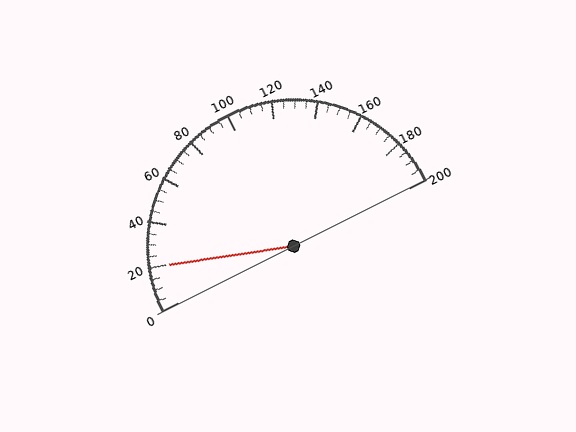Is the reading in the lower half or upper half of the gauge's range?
The reading is in the lower half of the range (0 to 200).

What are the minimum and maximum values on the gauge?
The gauge ranges from 0 to 200.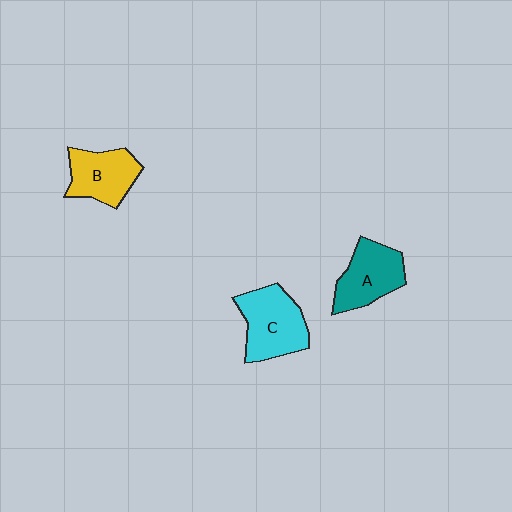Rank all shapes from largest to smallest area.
From largest to smallest: C (cyan), A (teal), B (yellow).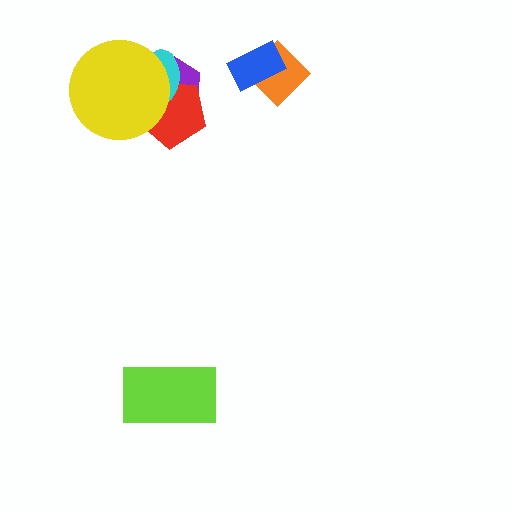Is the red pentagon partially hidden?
Yes, it is partially covered by another shape.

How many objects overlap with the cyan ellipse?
3 objects overlap with the cyan ellipse.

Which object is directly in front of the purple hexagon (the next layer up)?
The red pentagon is directly in front of the purple hexagon.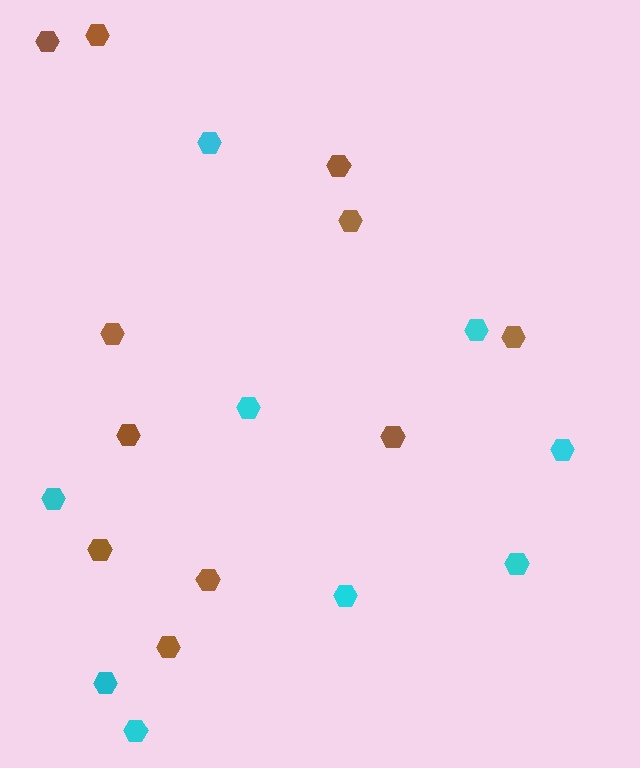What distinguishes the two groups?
There are 2 groups: one group of brown hexagons (11) and one group of cyan hexagons (9).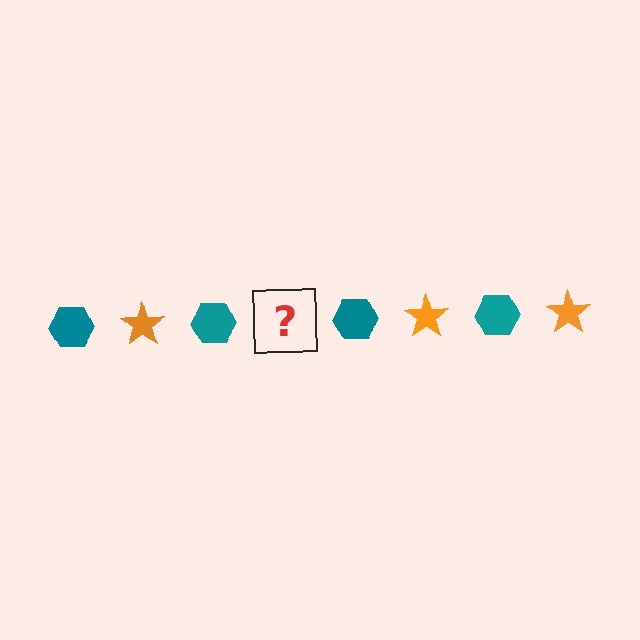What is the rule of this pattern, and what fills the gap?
The rule is that the pattern alternates between teal hexagon and orange star. The gap should be filled with an orange star.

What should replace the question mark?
The question mark should be replaced with an orange star.